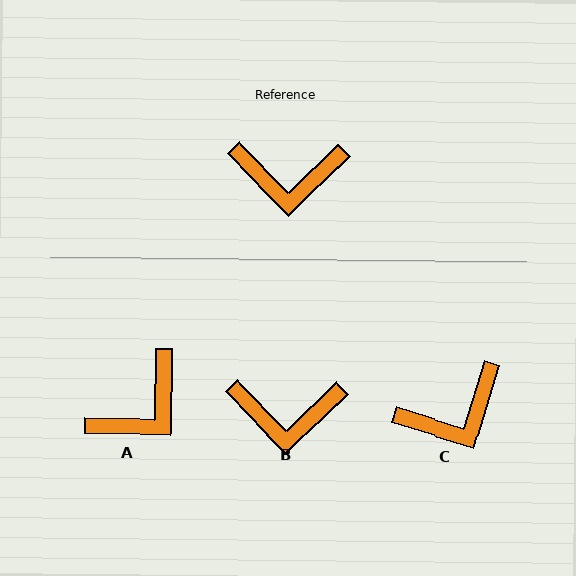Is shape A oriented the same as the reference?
No, it is off by about 45 degrees.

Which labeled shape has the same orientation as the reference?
B.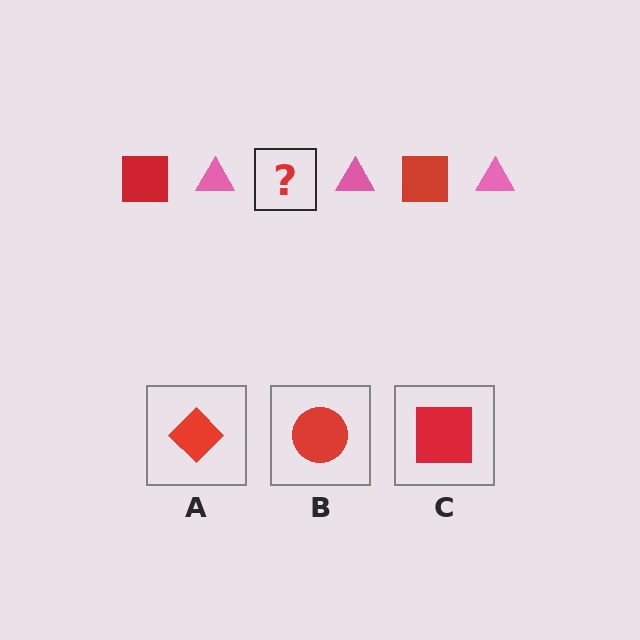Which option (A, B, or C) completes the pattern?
C.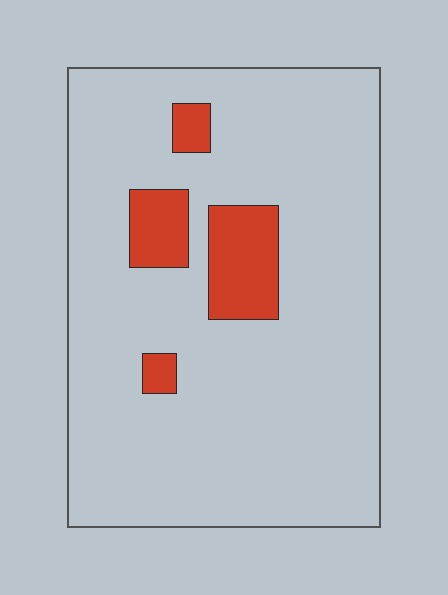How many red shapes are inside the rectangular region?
4.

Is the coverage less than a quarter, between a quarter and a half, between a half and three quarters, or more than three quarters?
Less than a quarter.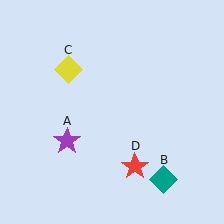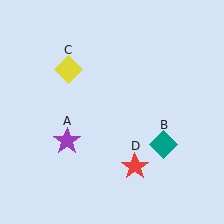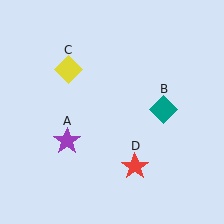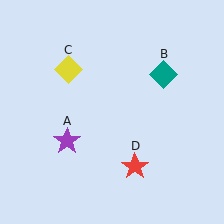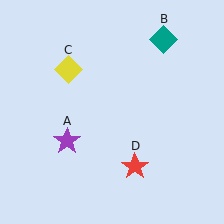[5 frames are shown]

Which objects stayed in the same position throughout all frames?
Purple star (object A) and yellow diamond (object C) and red star (object D) remained stationary.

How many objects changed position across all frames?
1 object changed position: teal diamond (object B).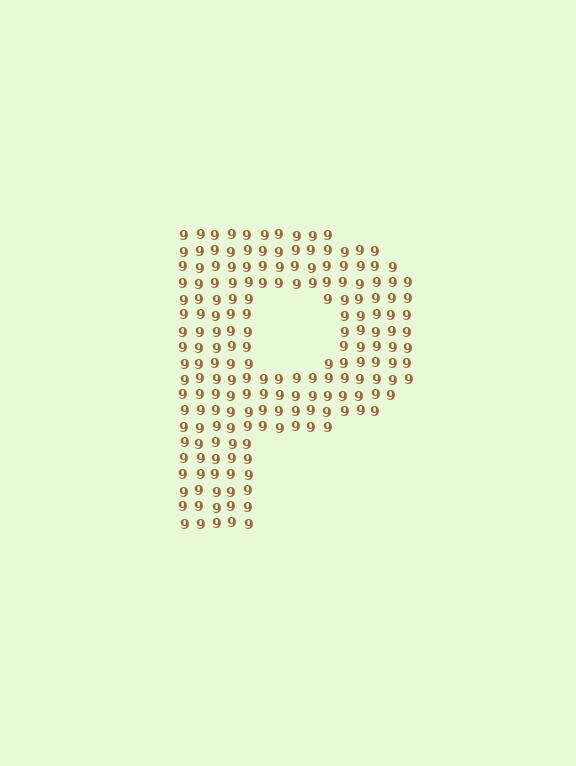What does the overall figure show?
The overall figure shows the letter P.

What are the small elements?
The small elements are digit 9's.